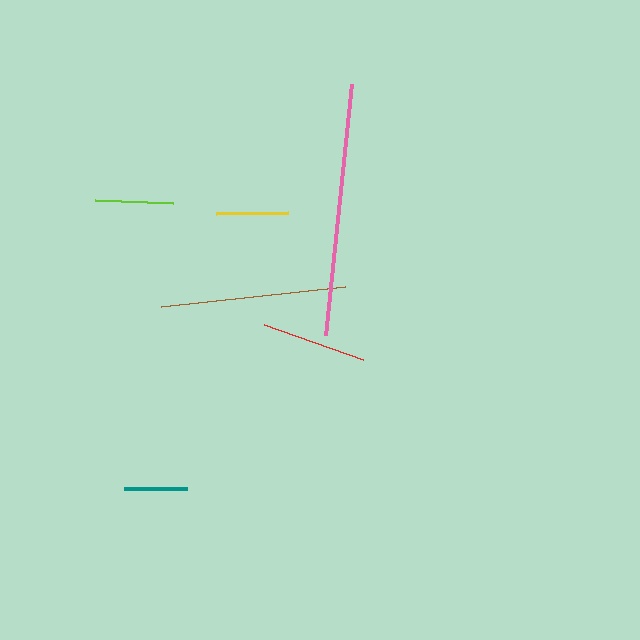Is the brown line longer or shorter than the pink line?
The pink line is longer than the brown line.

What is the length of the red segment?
The red segment is approximately 105 pixels long.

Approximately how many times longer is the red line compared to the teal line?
The red line is approximately 1.7 times the length of the teal line.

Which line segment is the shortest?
The teal line is the shortest at approximately 63 pixels.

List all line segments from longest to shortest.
From longest to shortest: pink, brown, red, lime, yellow, teal.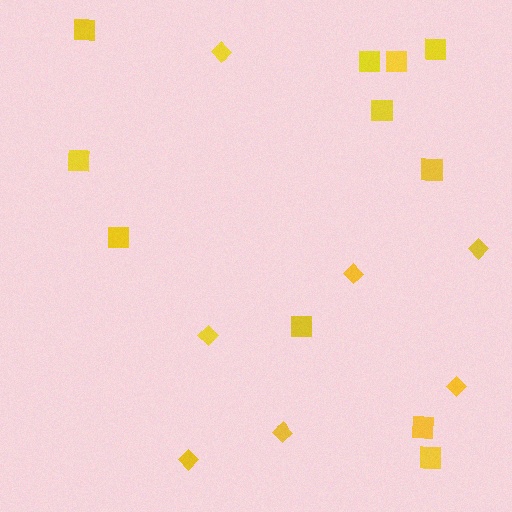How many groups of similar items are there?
There are 2 groups: one group of diamonds (7) and one group of squares (11).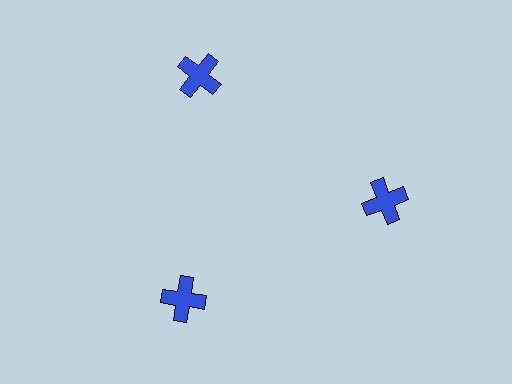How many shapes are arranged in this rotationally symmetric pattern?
There are 3 shapes, arranged in 3 groups of 1.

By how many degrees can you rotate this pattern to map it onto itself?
The pattern maps onto itself every 120 degrees of rotation.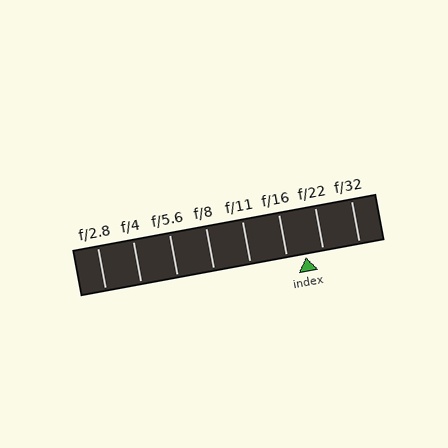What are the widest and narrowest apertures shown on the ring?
The widest aperture shown is f/2.8 and the narrowest is f/32.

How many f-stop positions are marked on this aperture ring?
There are 8 f-stop positions marked.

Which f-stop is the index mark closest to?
The index mark is closest to f/22.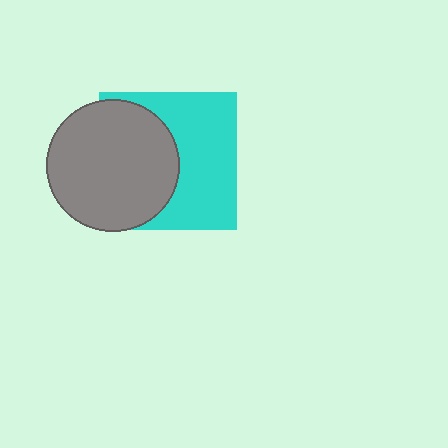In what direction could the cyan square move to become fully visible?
The cyan square could move right. That would shift it out from behind the gray circle entirely.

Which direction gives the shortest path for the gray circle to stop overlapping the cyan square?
Moving left gives the shortest separation.